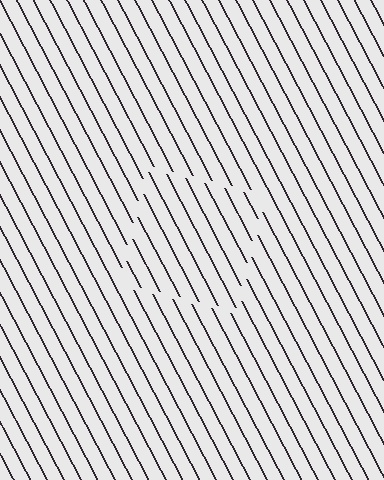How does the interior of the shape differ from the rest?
The interior of the shape contains the same grating, shifted by half a period — the contour is defined by the phase discontinuity where line-ends from the inner and outer gratings abut.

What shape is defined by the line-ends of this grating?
An illusory square. The interior of the shape contains the same grating, shifted by half a period — the contour is defined by the phase discontinuity where line-ends from the inner and outer gratings abut.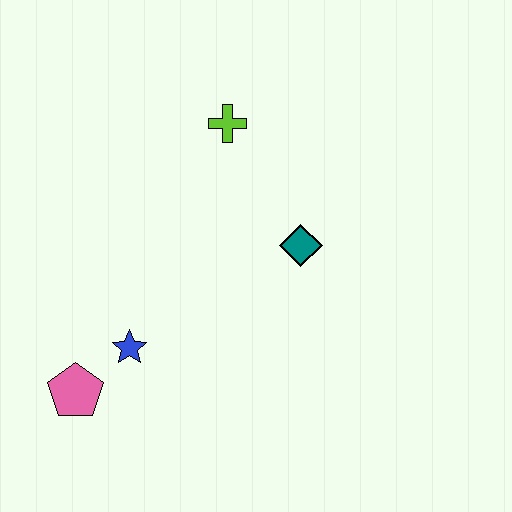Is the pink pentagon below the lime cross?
Yes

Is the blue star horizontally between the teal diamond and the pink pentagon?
Yes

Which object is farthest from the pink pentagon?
The lime cross is farthest from the pink pentagon.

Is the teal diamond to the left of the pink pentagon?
No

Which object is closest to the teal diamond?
The lime cross is closest to the teal diamond.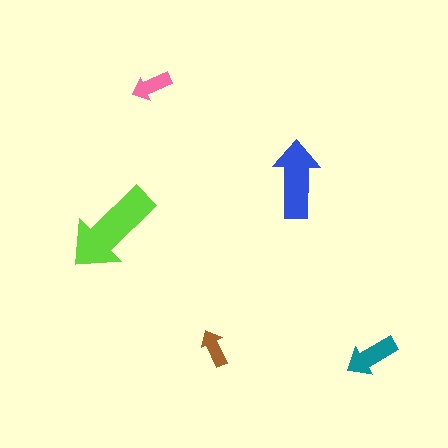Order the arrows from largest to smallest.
the lime one, the blue one, the teal one, the pink one, the brown one.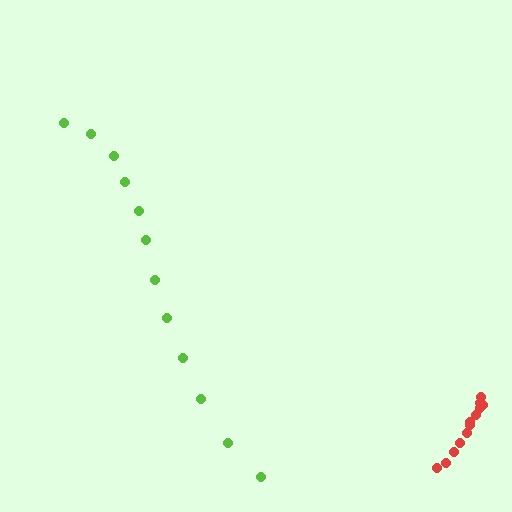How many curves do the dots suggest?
There are 2 distinct paths.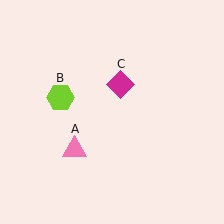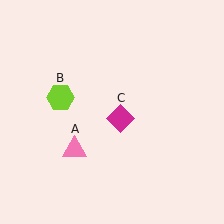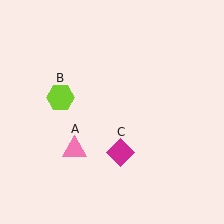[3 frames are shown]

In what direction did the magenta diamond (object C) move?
The magenta diamond (object C) moved down.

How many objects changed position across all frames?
1 object changed position: magenta diamond (object C).